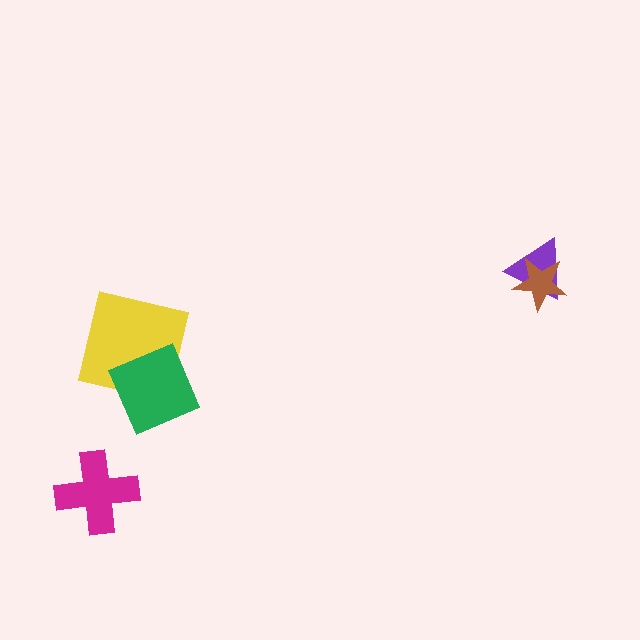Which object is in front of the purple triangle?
The brown star is in front of the purple triangle.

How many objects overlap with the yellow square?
1 object overlaps with the yellow square.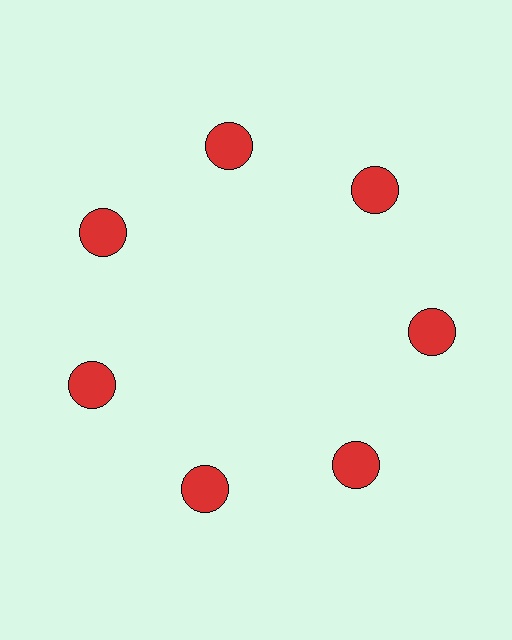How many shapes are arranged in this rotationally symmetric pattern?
There are 7 shapes, arranged in 7 groups of 1.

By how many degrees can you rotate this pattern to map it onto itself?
The pattern maps onto itself every 51 degrees of rotation.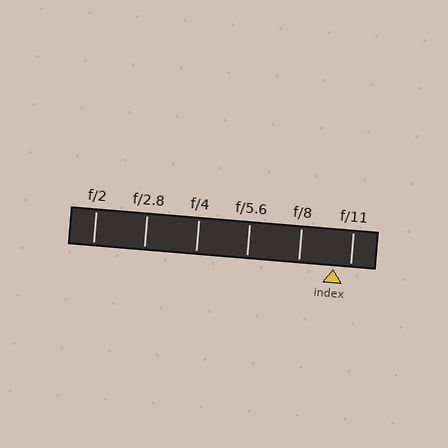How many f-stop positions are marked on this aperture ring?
There are 6 f-stop positions marked.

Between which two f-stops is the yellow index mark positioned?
The index mark is between f/8 and f/11.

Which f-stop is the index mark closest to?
The index mark is closest to f/11.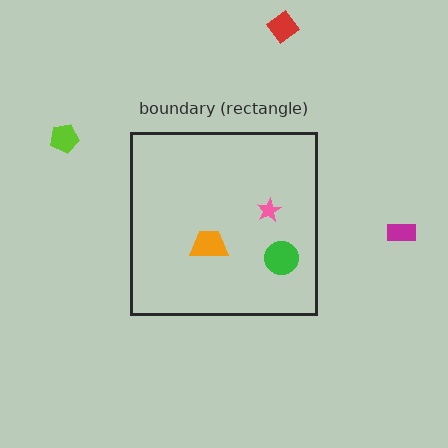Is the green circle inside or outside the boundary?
Inside.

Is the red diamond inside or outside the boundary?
Outside.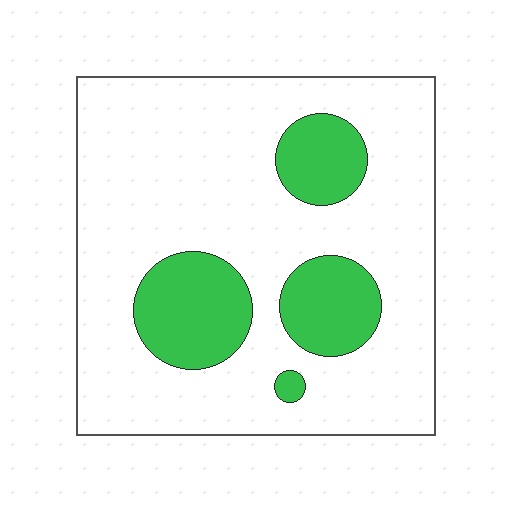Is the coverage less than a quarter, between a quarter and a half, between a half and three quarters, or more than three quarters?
Less than a quarter.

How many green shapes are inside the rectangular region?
4.